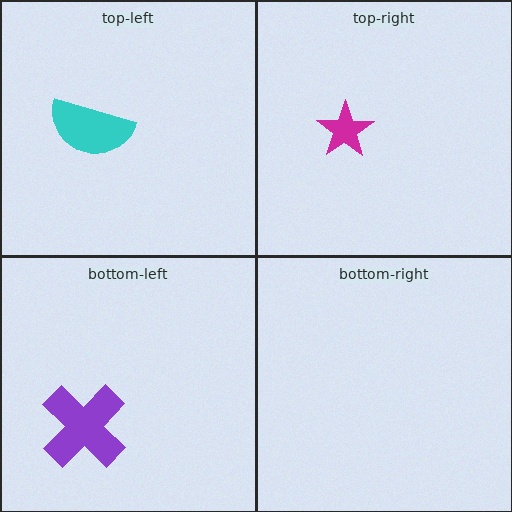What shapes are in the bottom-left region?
The purple cross.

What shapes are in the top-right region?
The magenta star.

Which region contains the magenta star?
The top-right region.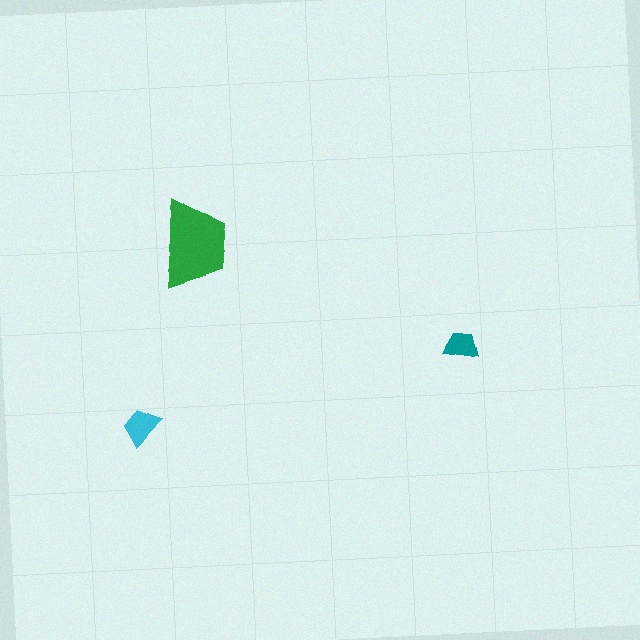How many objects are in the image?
There are 3 objects in the image.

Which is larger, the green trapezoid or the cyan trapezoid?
The green one.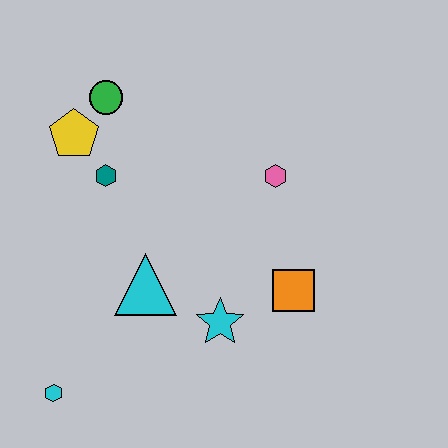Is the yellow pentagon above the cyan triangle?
Yes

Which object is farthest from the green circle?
The cyan hexagon is farthest from the green circle.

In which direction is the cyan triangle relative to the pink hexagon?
The cyan triangle is to the left of the pink hexagon.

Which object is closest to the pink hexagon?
The orange square is closest to the pink hexagon.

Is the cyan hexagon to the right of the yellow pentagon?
No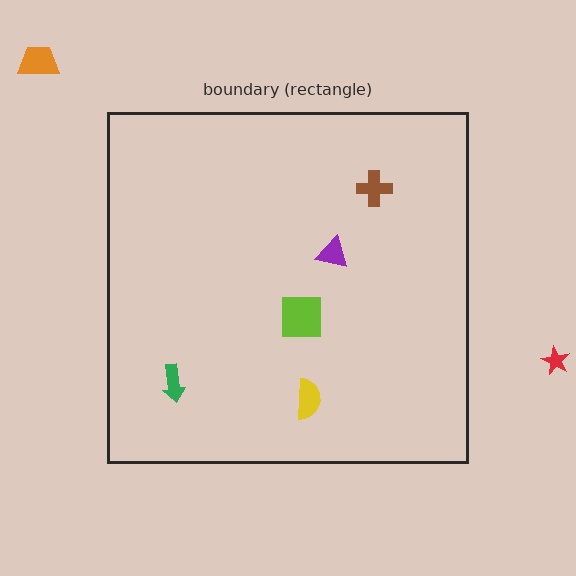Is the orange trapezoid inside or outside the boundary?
Outside.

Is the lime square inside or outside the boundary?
Inside.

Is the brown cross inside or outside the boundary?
Inside.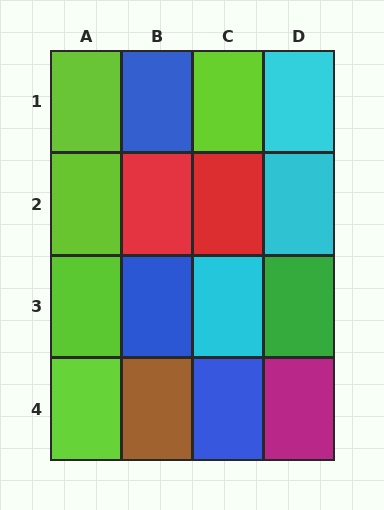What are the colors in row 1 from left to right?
Lime, blue, lime, cyan.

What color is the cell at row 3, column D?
Green.